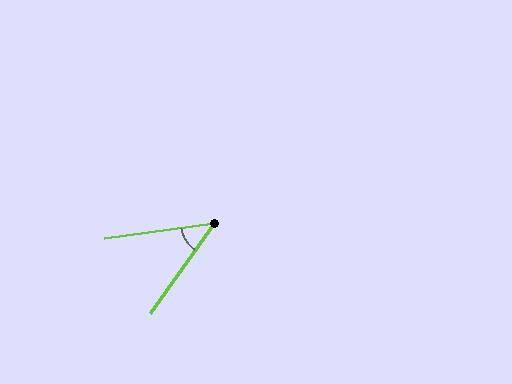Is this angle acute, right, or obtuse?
It is acute.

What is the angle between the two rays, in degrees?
Approximately 46 degrees.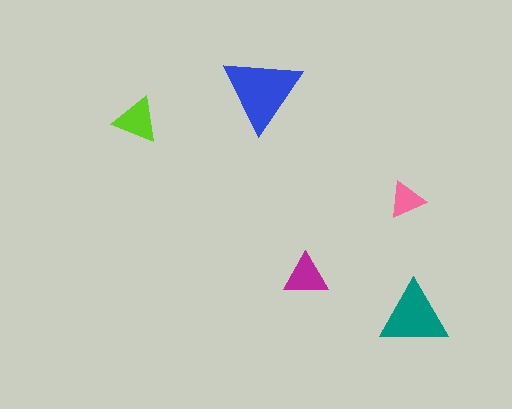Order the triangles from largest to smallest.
the blue one, the teal one, the lime one, the magenta one, the pink one.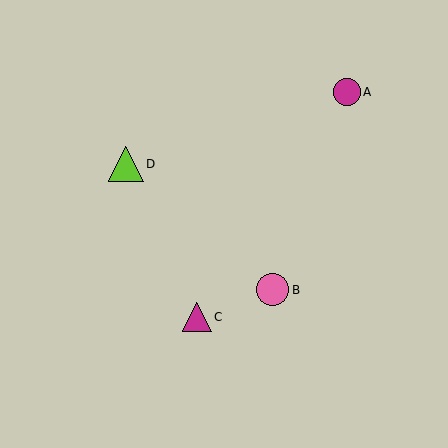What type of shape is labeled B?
Shape B is a pink circle.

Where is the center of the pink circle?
The center of the pink circle is at (273, 290).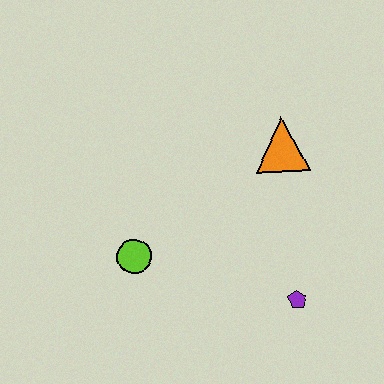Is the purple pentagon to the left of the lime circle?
No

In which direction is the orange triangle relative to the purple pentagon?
The orange triangle is above the purple pentagon.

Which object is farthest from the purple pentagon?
The lime circle is farthest from the purple pentagon.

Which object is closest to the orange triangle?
The purple pentagon is closest to the orange triangle.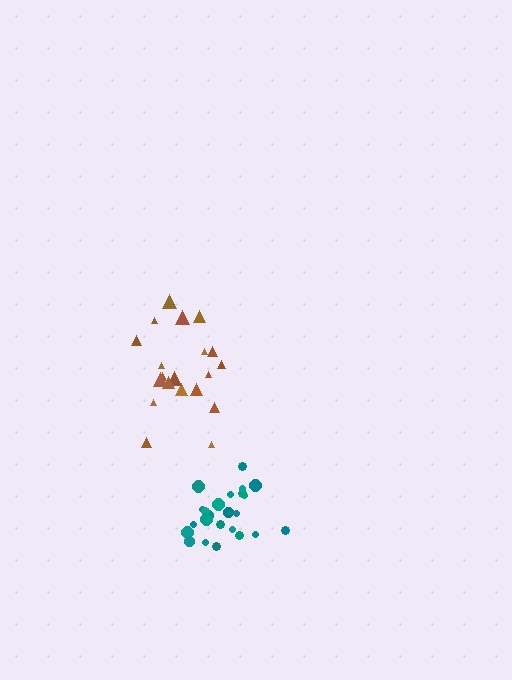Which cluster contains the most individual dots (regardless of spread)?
Teal (24).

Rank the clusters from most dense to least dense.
teal, brown.